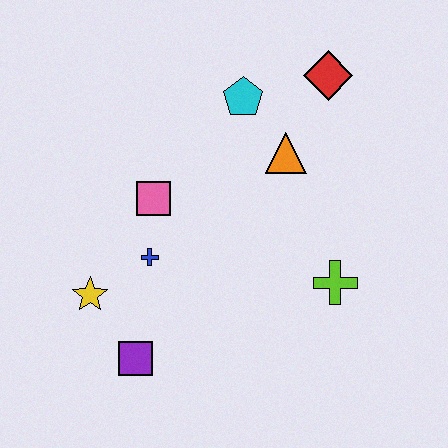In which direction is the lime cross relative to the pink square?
The lime cross is to the right of the pink square.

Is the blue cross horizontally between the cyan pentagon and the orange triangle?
No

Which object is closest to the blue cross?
The pink square is closest to the blue cross.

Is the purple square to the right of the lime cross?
No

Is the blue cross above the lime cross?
Yes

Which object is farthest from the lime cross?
The yellow star is farthest from the lime cross.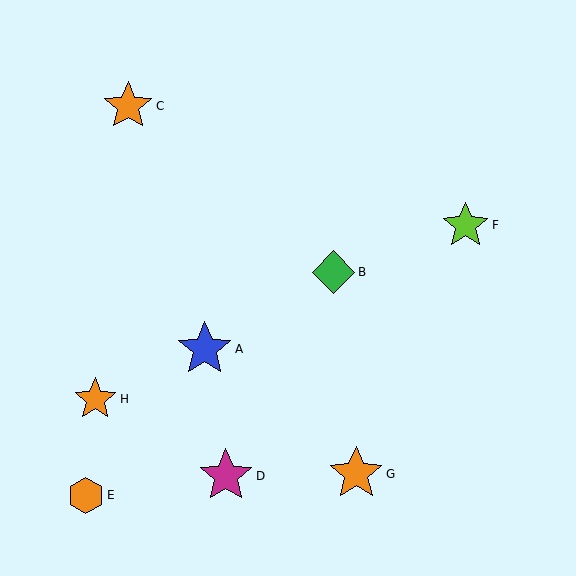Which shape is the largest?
The blue star (labeled A) is the largest.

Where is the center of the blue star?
The center of the blue star is at (205, 349).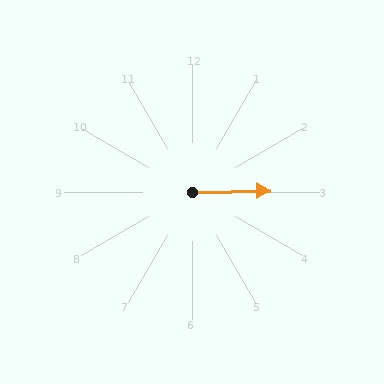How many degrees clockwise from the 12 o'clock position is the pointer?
Approximately 89 degrees.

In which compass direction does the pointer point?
East.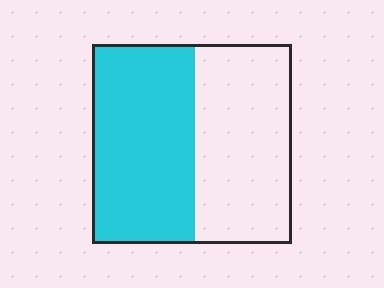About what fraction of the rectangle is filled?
About one half (1/2).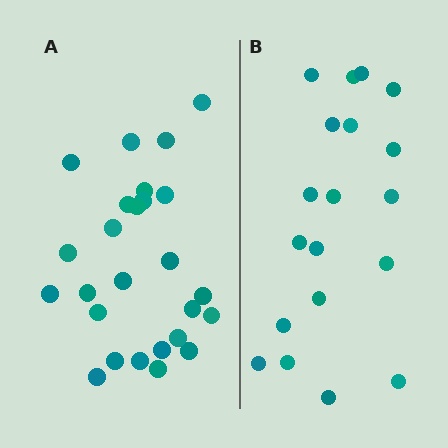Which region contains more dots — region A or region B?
Region A (the left region) has more dots.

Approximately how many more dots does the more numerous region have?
Region A has roughly 8 or so more dots than region B.